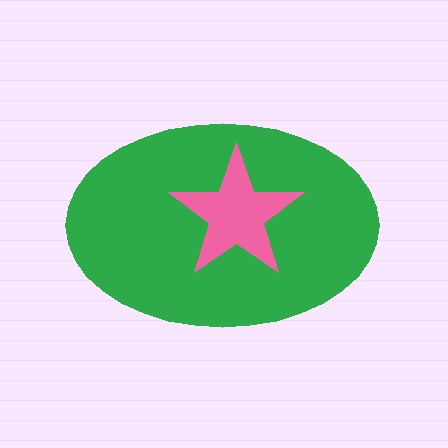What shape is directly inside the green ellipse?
The pink star.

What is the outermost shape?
The green ellipse.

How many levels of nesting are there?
2.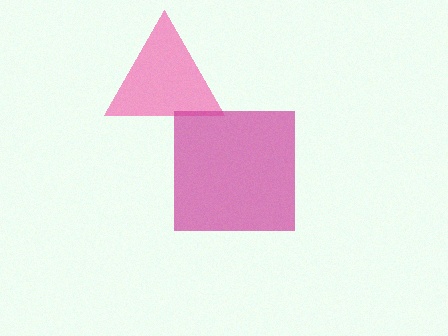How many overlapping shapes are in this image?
There are 2 overlapping shapes in the image.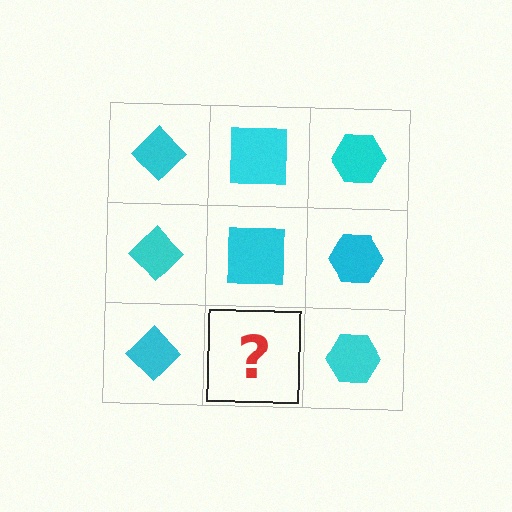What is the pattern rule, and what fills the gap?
The rule is that each column has a consistent shape. The gap should be filled with a cyan square.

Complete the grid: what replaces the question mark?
The question mark should be replaced with a cyan square.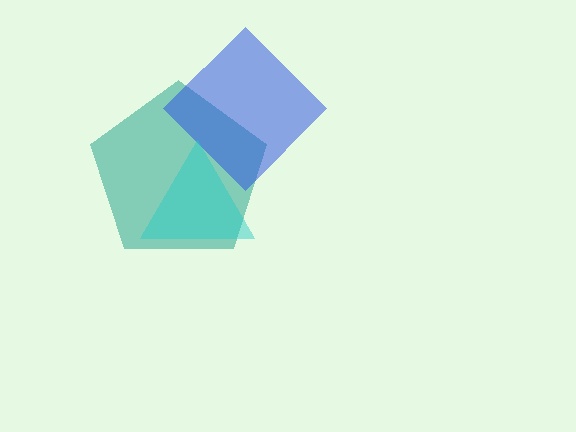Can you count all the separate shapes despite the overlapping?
Yes, there are 3 separate shapes.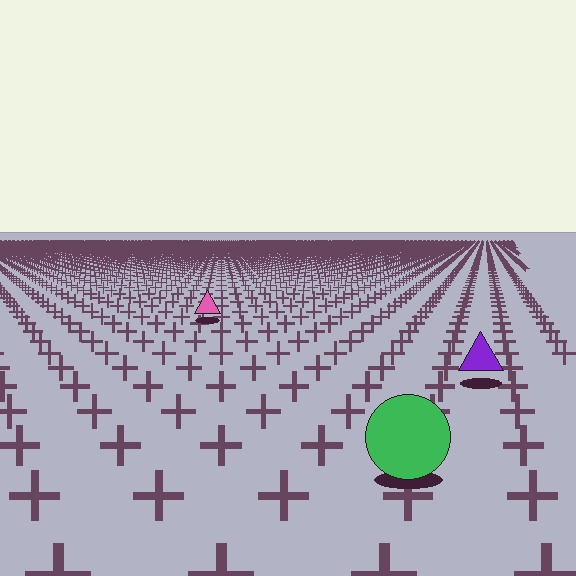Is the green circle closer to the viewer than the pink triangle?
Yes. The green circle is closer — you can tell from the texture gradient: the ground texture is coarser near it.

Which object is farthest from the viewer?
The pink triangle is farthest from the viewer. It appears smaller and the ground texture around it is denser.